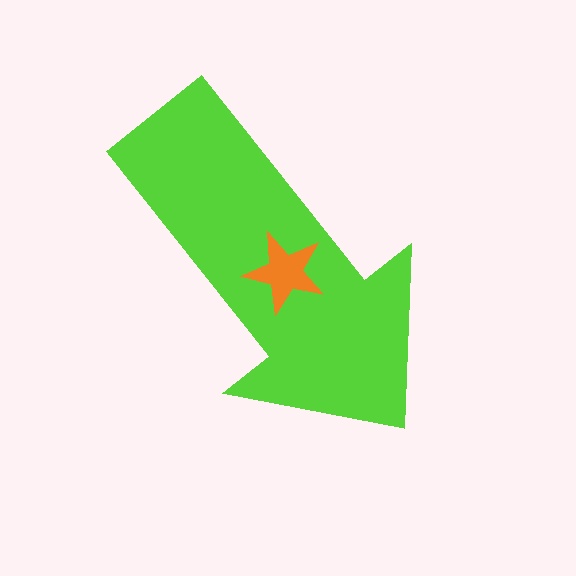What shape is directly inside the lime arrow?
The orange star.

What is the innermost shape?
The orange star.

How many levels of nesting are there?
2.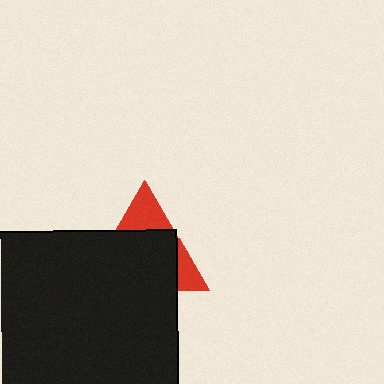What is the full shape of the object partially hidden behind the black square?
The partially hidden object is a red triangle.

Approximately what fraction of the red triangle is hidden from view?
Roughly 68% of the red triangle is hidden behind the black square.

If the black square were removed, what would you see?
You would see the complete red triangle.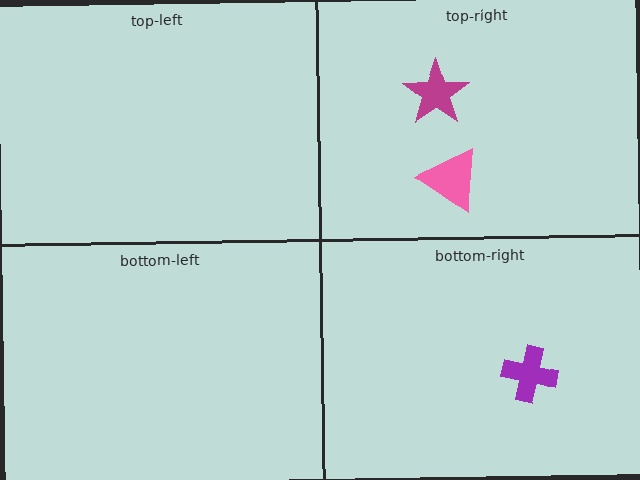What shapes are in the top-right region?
The magenta star, the pink triangle.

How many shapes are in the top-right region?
2.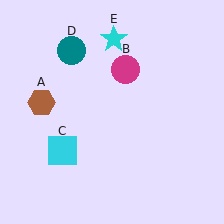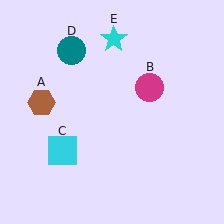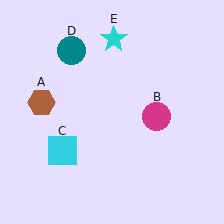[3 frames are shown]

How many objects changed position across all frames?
1 object changed position: magenta circle (object B).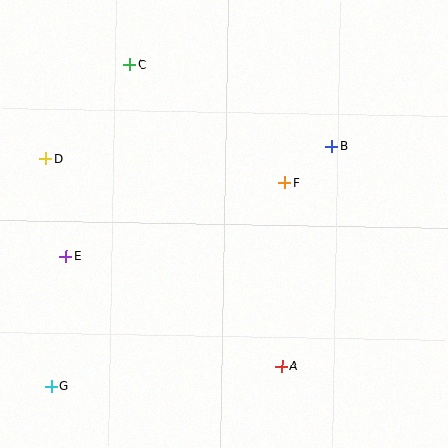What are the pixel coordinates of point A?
Point A is at (281, 366).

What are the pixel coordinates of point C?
Point C is at (130, 65).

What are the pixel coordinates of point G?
Point G is at (51, 386).